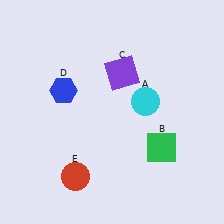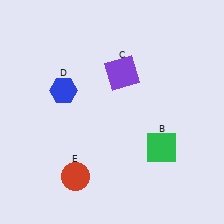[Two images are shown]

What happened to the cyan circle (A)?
The cyan circle (A) was removed in Image 2. It was in the top-right area of Image 1.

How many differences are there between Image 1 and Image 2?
There is 1 difference between the two images.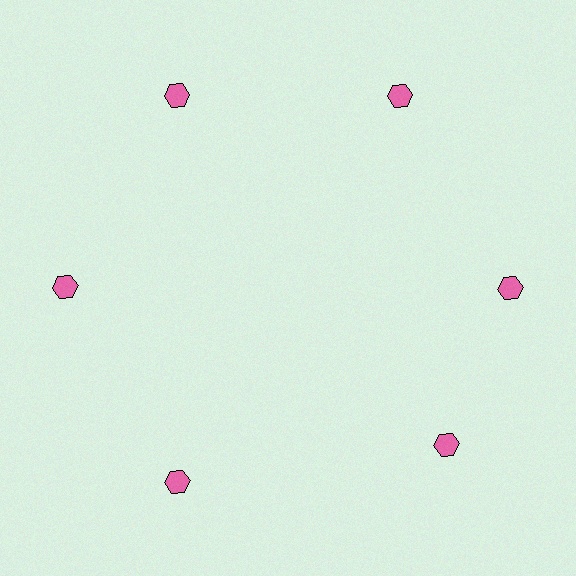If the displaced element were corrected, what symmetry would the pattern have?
It would have 6-fold rotational symmetry — the pattern would map onto itself every 60 degrees.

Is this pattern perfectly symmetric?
No. The 6 pink hexagons are arranged in a ring, but one element near the 5 o'clock position is rotated out of alignment along the ring, breaking the 6-fold rotational symmetry.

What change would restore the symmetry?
The symmetry would be restored by rotating it back into even spacing with its neighbors so that all 6 hexagons sit at equal angles and equal distance from the center.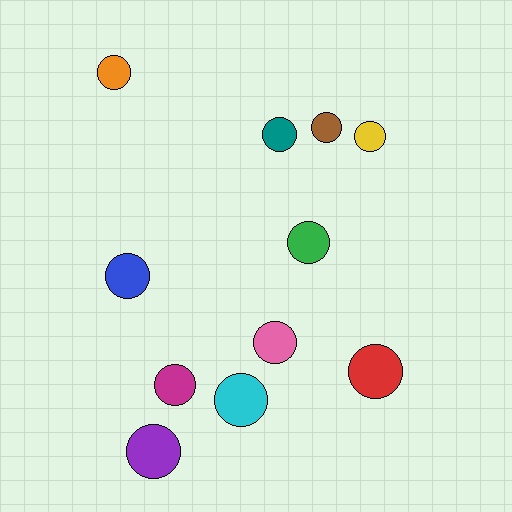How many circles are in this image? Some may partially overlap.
There are 11 circles.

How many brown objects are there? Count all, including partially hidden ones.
There is 1 brown object.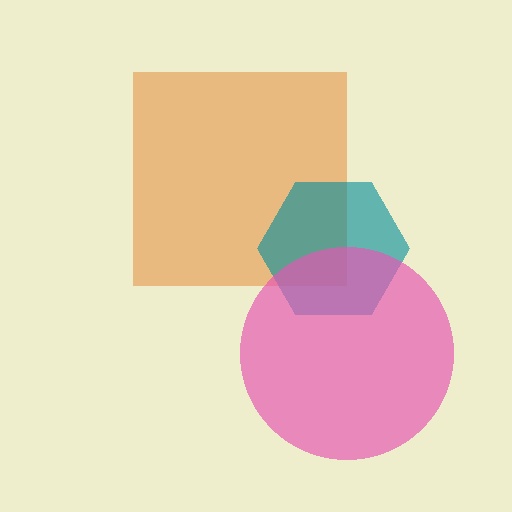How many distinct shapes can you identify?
There are 3 distinct shapes: an orange square, a teal hexagon, a pink circle.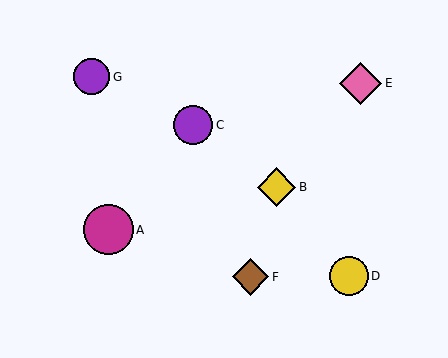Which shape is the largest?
The magenta circle (labeled A) is the largest.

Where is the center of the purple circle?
The center of the purple circle is at (92, 77).